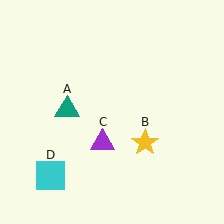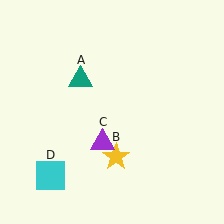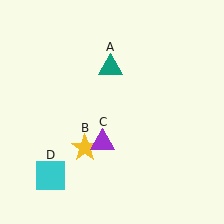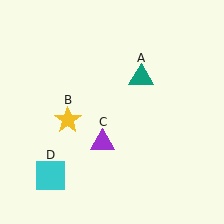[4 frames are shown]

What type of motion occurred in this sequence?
The teal triangle (object A), yellow star (object B) rotated clockwise around the center of the scene.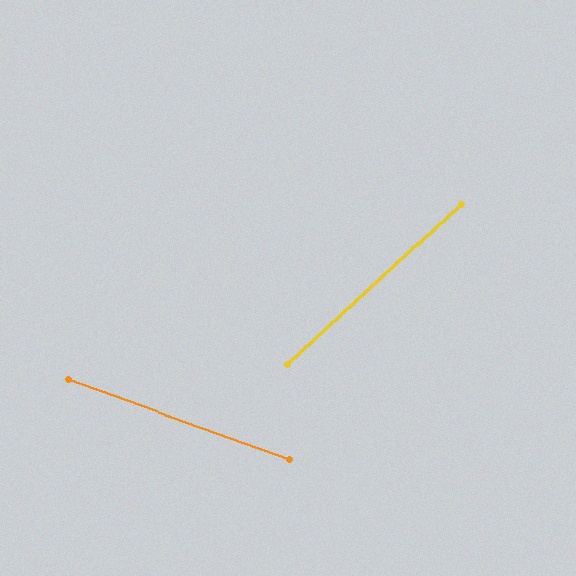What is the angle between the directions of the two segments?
Approximately 62 degrees.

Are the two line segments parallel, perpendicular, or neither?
Neither parallel nor perpendicular — they differ by about 62°.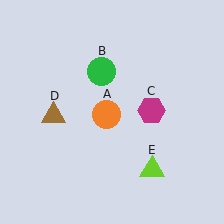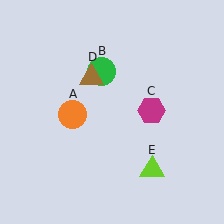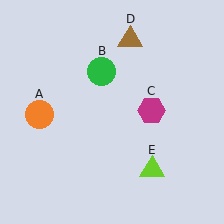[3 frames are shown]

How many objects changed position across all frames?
2 objects changed position: orange circle (object A), brown triangle (object D).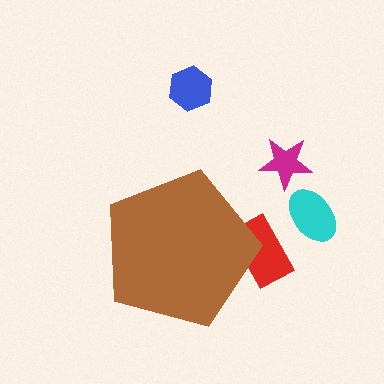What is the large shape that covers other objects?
A brown pentagon.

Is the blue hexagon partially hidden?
No, the blue hexagon is fully visible.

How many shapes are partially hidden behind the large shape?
2 shapes are partially hidden.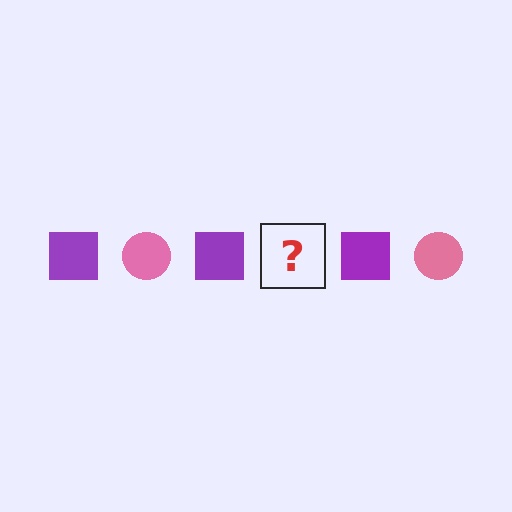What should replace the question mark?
The question mark should be replaced with a pink circle.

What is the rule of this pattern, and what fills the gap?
The rule is that the pattern alternates between purple square and pink circle. The gap should be filled with a pink circle.